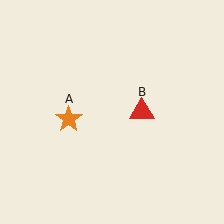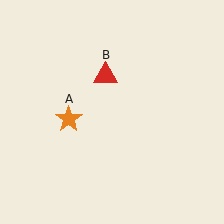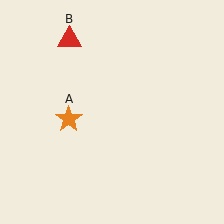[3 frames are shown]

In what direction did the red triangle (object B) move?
The red triangle (object B) moved up and to the left.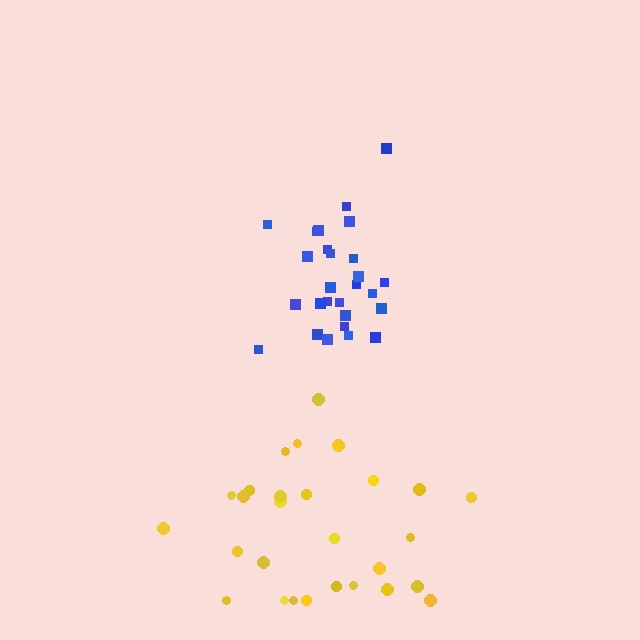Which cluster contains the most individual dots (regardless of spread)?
Yellow (28).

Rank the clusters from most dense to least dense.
blue, yellow.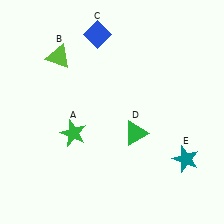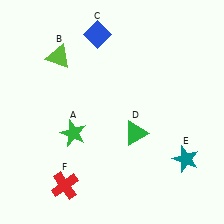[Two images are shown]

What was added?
A red cross (F) was added in Image 2.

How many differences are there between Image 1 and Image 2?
There is 1 difference between the two images.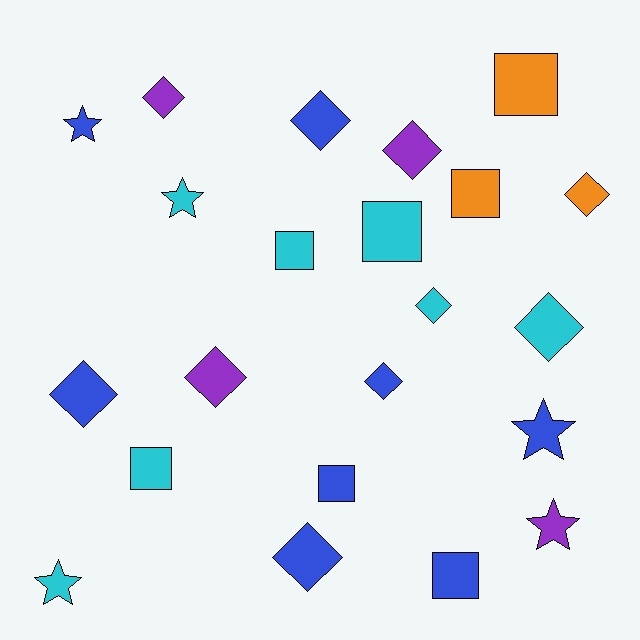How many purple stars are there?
There is 1 purple star.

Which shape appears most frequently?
Diamond, with 10 objects.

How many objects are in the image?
There are 22 objects.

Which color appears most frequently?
Blue, with 8 objects.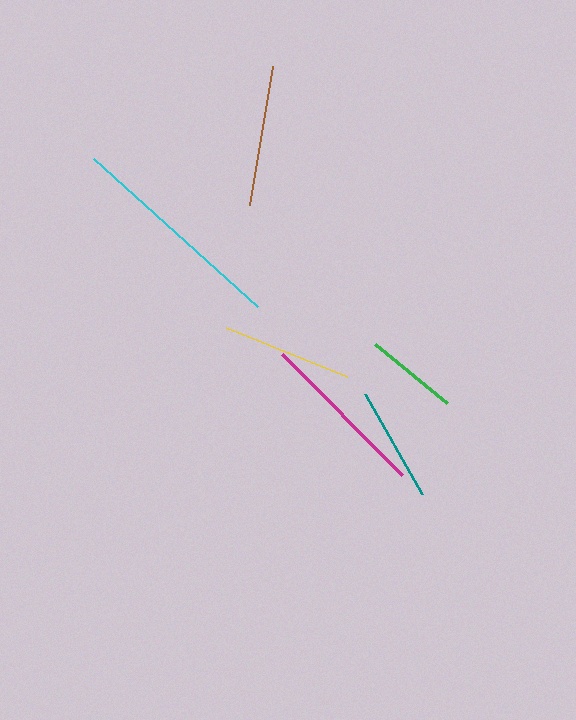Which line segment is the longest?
The cyan line is the longest at approximately 220 pixels.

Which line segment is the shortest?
The green line is the shortest at approximately 93 pixels.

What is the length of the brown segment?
The brown segment is approximately 141 pixels long.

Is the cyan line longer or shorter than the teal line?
The cyan line is longer than the teal line.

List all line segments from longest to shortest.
From longest to shortest: cyan, magenta, brown, yellow, teal, green.